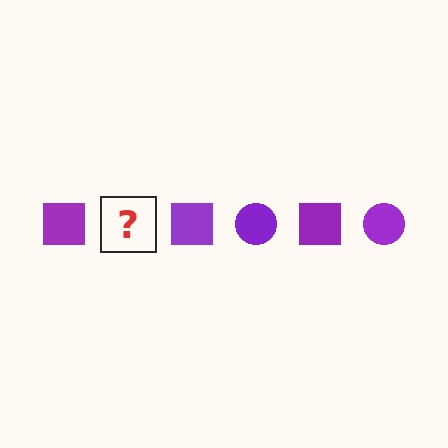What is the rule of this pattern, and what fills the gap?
The rule is that the pattern cycles through square, circle shapes in purple. The gap should be filled with a purple circle.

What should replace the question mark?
The question mark should be replaced with a purple circle.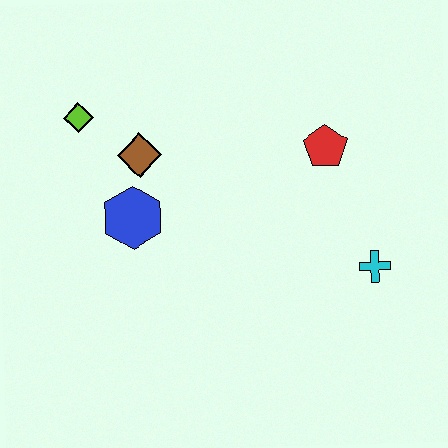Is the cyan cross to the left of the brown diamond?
No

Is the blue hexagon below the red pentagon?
Yes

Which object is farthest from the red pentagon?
The lime diamond is farthest from the red pentagon.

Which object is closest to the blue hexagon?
The brown diamond is closest to the blue hexagon.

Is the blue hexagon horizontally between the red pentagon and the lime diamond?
Yes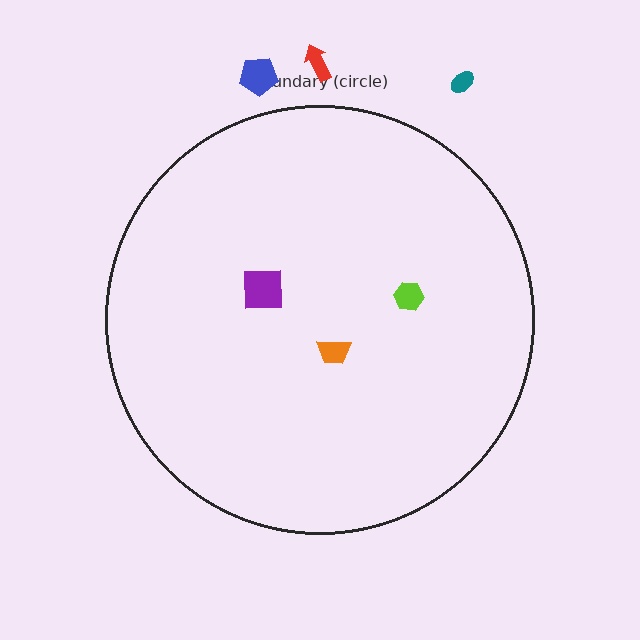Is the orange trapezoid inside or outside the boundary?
Inside.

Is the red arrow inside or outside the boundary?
Outside.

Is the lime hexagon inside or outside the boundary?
Inside.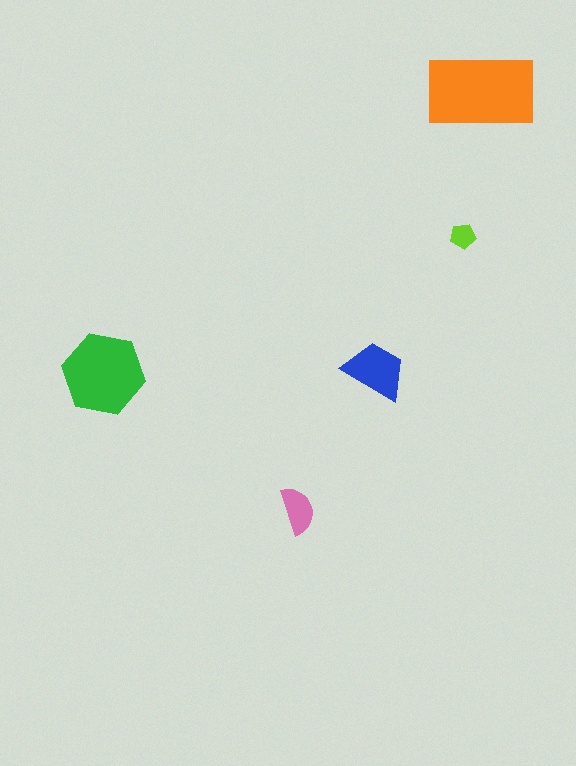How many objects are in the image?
There are 5 objects in the image.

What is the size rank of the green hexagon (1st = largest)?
2nd.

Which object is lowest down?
The pink semicircle is bottommost.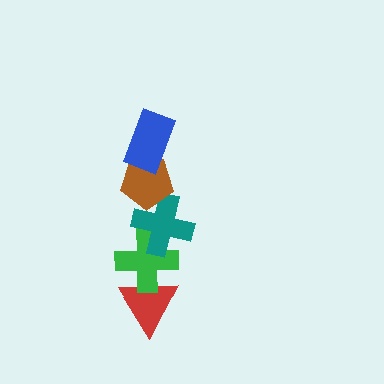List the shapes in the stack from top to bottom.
From top to bottom: the blue rectangle, the brown pentagon, the teal cross, the green cross, the red triangle.